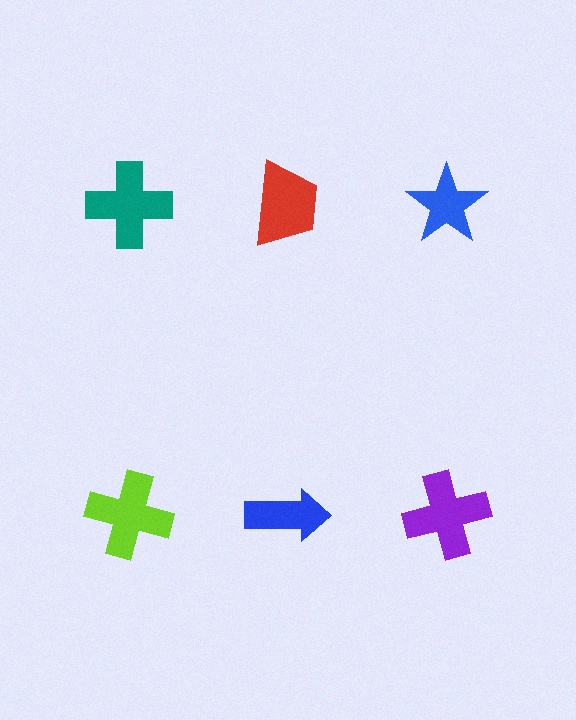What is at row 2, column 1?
A lime cross.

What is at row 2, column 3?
A purple cross.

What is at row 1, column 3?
A blue star.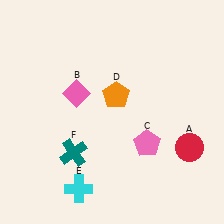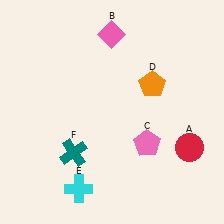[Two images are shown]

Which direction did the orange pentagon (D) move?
The orange pentagon (D) moved right.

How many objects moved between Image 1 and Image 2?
2 objects moved between the two images.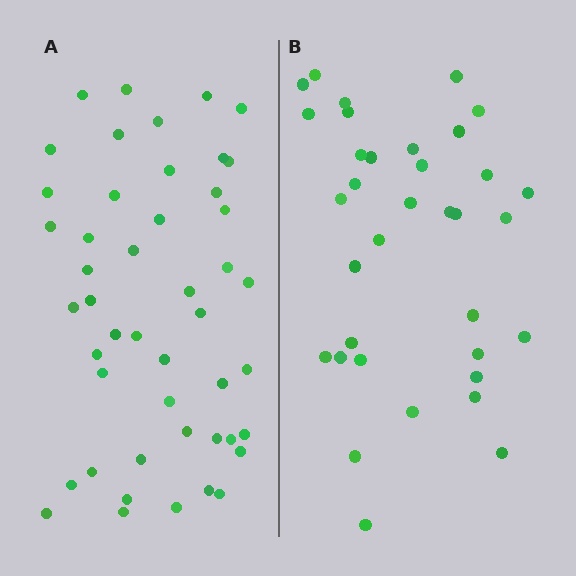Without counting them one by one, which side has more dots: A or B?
Region A (the left region) has more dots.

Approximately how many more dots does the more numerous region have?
Region A has roughly 12 or so more dots than region B.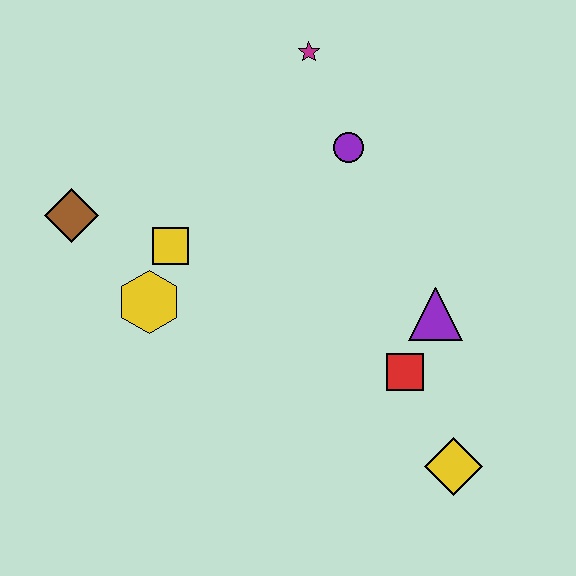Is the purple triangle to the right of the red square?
Yes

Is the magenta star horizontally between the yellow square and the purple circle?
Yes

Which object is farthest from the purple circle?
The yellow diamond is farthest from the purple circle.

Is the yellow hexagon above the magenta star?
No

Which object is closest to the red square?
The purple triangle is closest to the red square.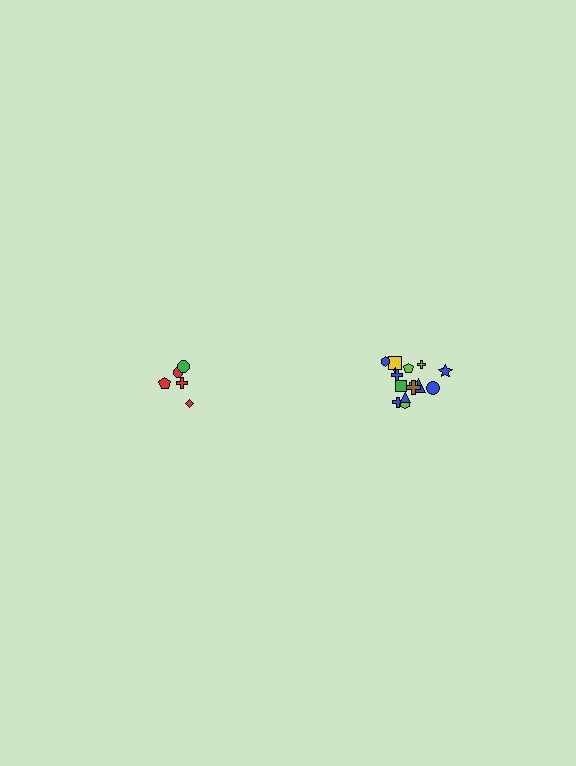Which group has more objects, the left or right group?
The right group.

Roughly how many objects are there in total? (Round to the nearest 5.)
Roughly 20 objects in total.